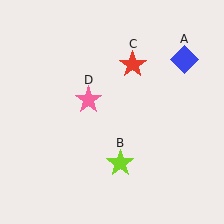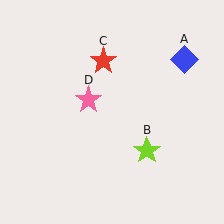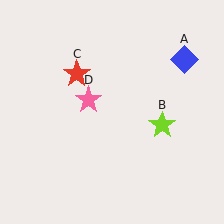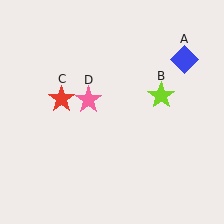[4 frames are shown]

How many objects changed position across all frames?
2 objects changed position: lime star (object B), red star (object C).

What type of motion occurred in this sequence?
The lime star (object B), red star (object C) rotated counterclockwise around the center of the scene.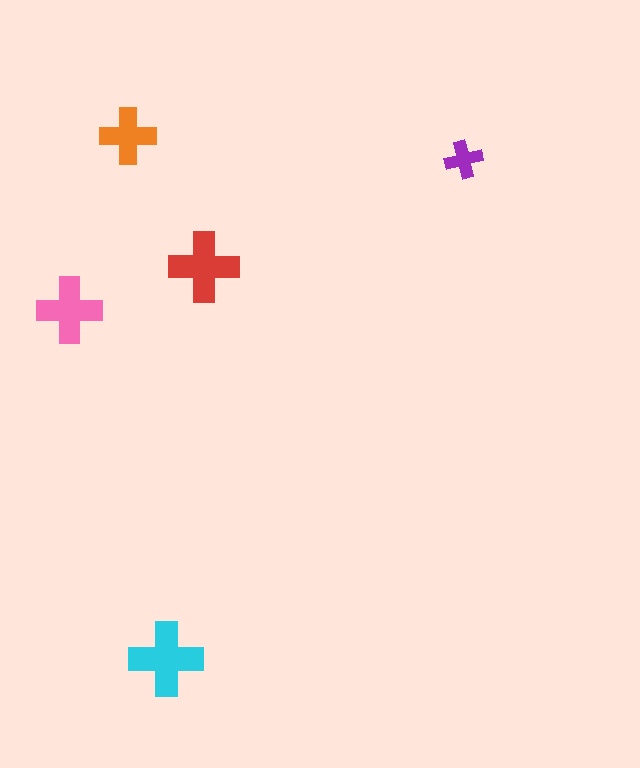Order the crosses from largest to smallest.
the cyan one, the red one, the pink one, the orange one, the purple one.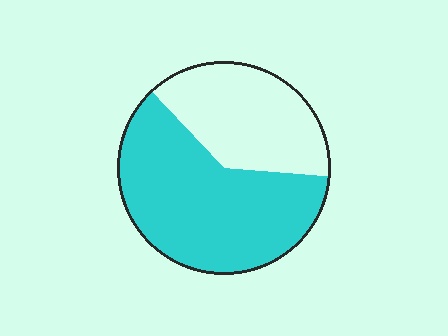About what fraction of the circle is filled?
About five eighths (5/8).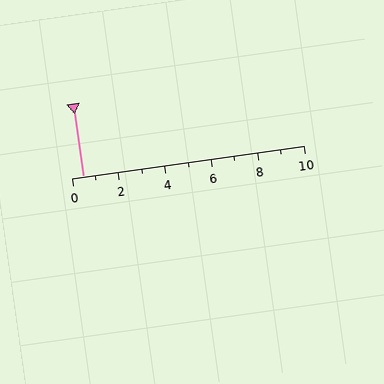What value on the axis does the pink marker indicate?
The marker indicates approximately 0.5.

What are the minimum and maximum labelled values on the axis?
The axis runs from 0 to 10.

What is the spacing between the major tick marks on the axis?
The major ticks are spaced 2 apart.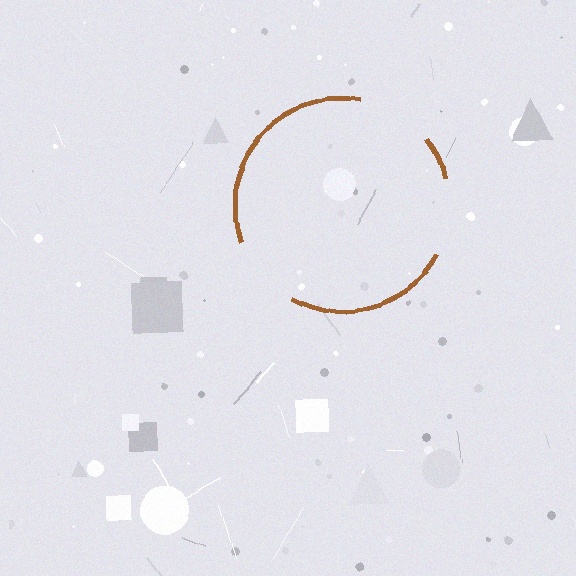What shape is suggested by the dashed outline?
The dashed outline suggests a circle.